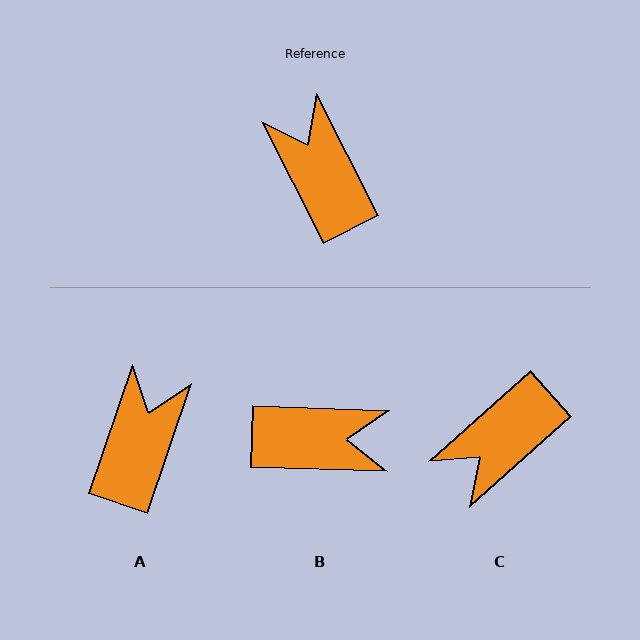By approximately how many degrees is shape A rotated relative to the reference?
Approximately 46 degrees clockwise.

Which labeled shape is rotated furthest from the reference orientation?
B, about 119 degrees away.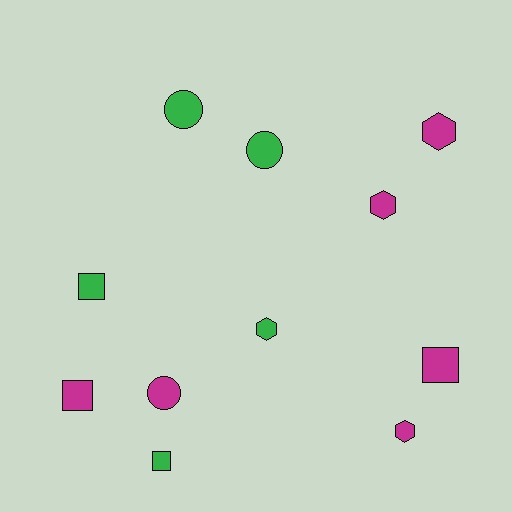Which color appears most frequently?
Magenta, with 6 objects.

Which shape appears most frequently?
Hexagon, with 4 objects.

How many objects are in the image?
There are 11 objects.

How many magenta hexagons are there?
There are 3 magenta hexagons.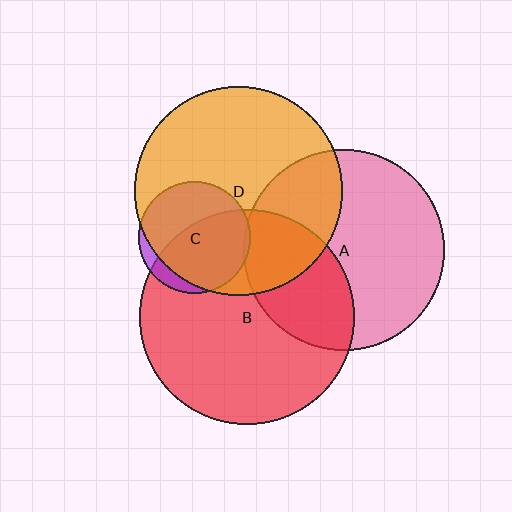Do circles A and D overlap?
Yes.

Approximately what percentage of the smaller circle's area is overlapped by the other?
Approximately 30%.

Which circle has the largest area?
Circle B (red).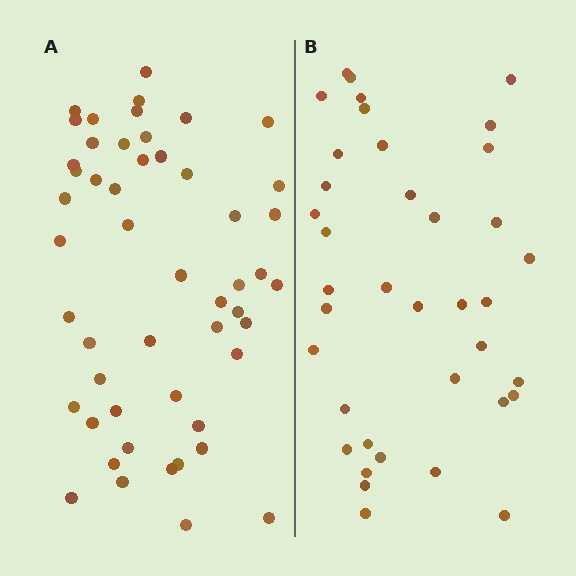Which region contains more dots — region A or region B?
Region A (the left region) has more dots.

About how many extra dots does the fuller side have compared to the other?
Region A has approximately 15 more dots than region B.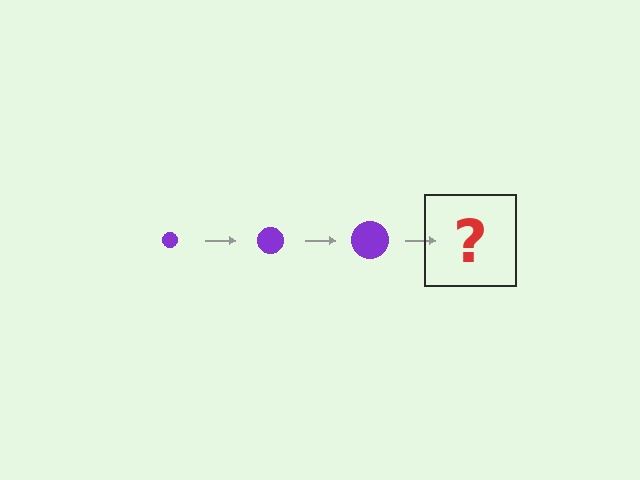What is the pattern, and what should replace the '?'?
The pattern is that the circle gets progressively larger each step. The '?' should be a purple circle, larger than the previous one.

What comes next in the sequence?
The next element should be a purple circle, larger than the previous one.